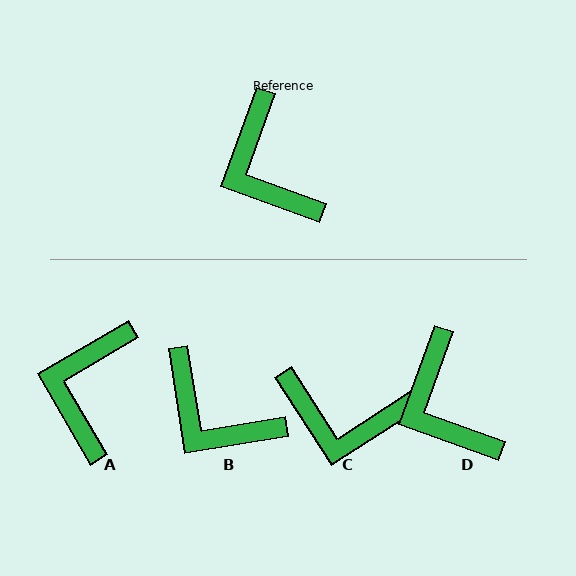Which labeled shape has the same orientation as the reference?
D.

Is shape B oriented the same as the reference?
No, it is off by about 29 degrees.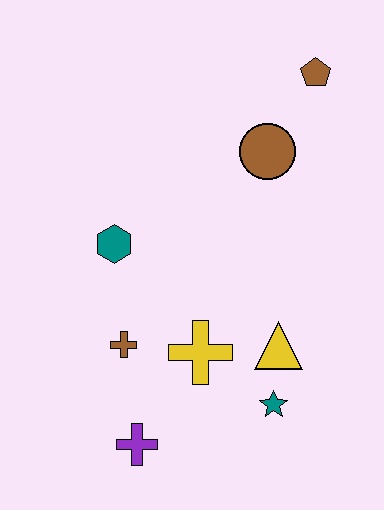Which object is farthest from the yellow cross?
The brown pentagon is farthest from the yellow cross.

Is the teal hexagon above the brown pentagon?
No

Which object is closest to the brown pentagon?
The brown circle is closest to the brown pentagon.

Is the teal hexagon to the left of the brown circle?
Yes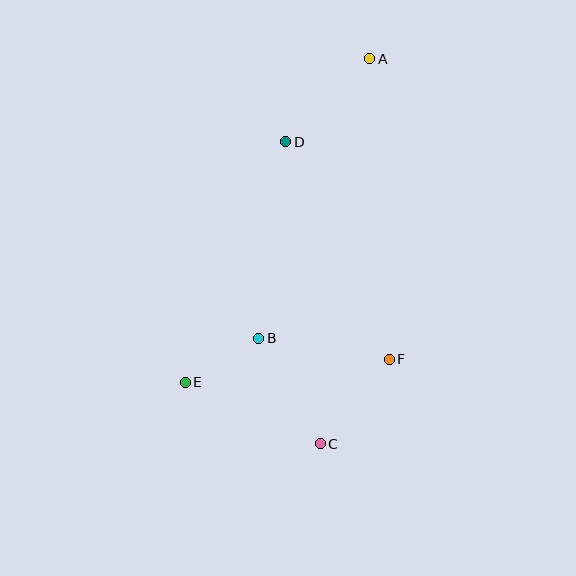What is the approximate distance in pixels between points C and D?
The distance between C and D is approximately 304 pixels.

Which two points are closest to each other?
Points B and E are closest to each other.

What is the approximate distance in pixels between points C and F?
The distance between C and F is approximately 109 pixels.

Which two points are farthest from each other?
Points A and C are farthest from each other.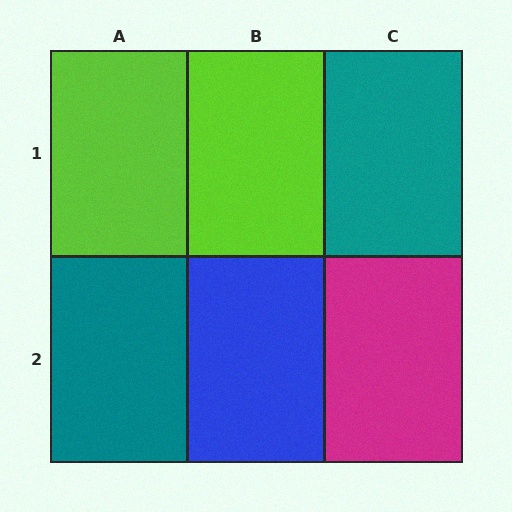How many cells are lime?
2 cells are lime.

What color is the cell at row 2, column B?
Blue.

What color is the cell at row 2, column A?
Teal.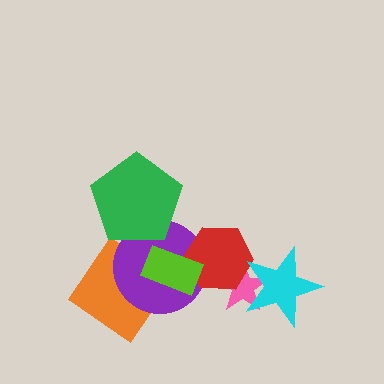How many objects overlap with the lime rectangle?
3 objects overlap with the lime rectangle.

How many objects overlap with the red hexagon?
4 objects overlap with the red hexagon.